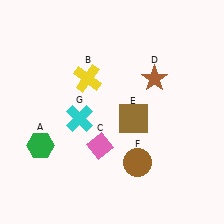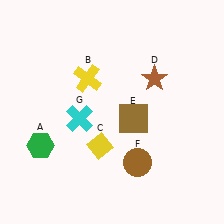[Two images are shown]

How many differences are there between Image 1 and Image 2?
There is 1 difference between the two images.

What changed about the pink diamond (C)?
In Image 1, C is pink. In Image 2, it changed to yellow.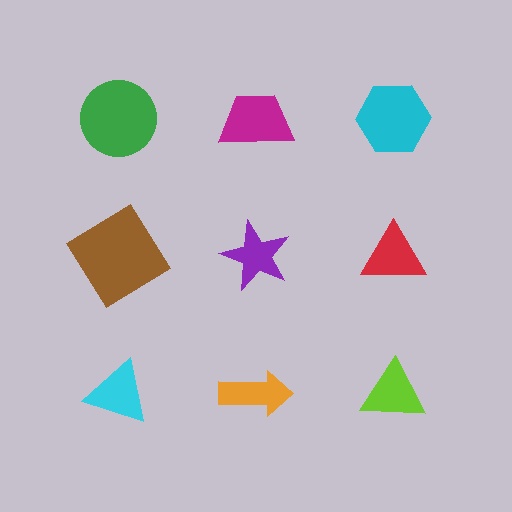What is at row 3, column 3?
A lime triangle.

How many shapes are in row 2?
3 shapes.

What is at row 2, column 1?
A brown diamond.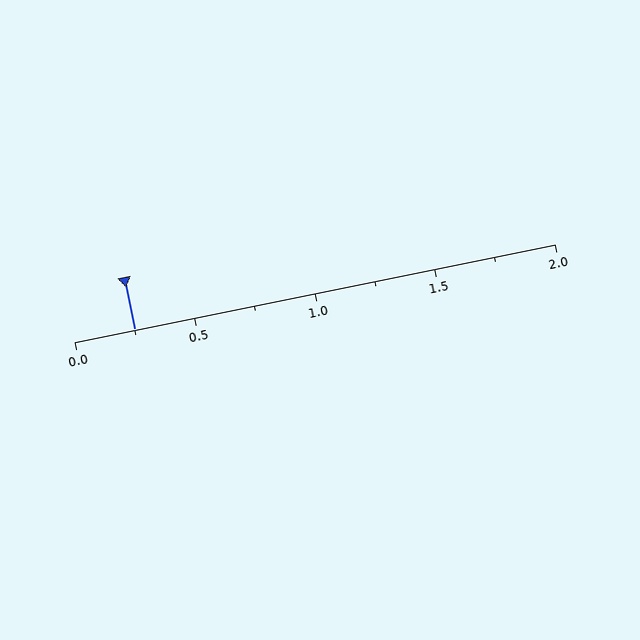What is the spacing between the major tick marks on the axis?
The major ticks are spaced 0.5 apart.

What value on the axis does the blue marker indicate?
The marker indicates approximately 0.25.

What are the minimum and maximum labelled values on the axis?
The axis runs from 0.0 to 2.0.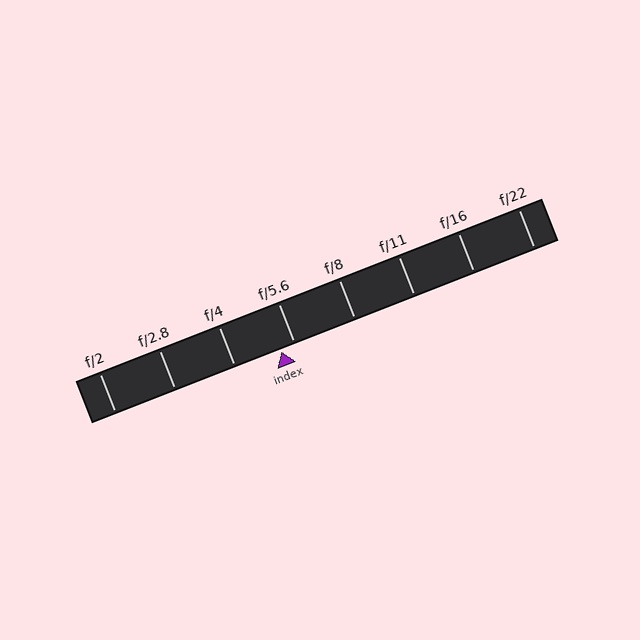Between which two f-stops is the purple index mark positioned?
The index mark is between f/4 and f/5.6.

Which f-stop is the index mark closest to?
The index mark is closest to f/5.6.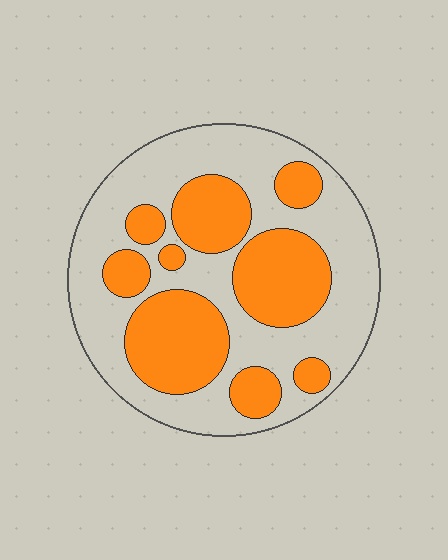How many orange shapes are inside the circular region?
9.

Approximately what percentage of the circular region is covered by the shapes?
Approximately 40%.